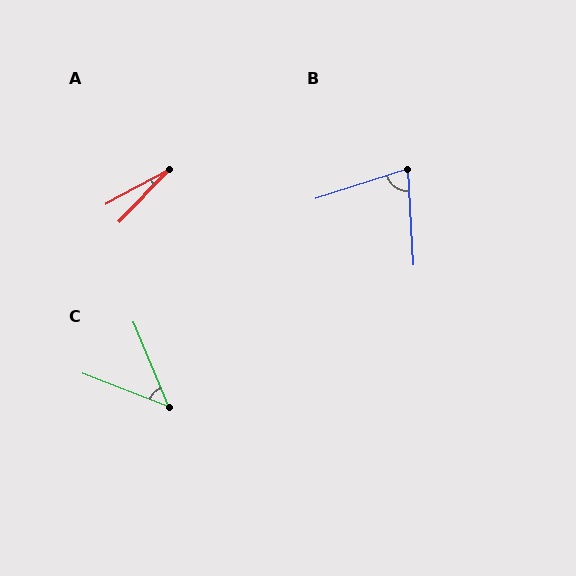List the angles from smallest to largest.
A (18°), C (46°), B (76°).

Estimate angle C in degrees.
Approximately 46 degrees.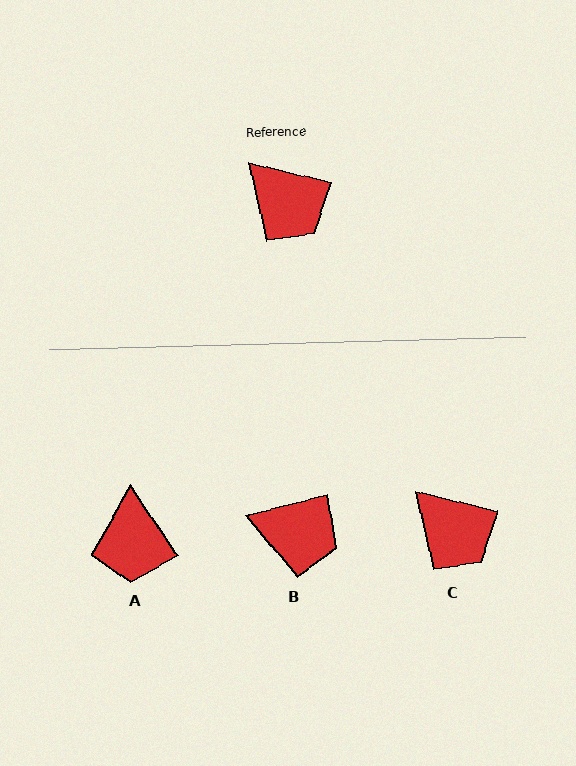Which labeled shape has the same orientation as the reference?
C.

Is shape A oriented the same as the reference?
No, it is off by about 42 degrees.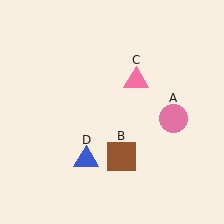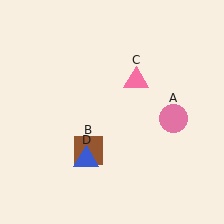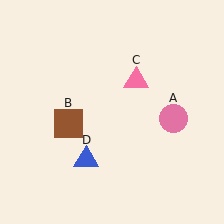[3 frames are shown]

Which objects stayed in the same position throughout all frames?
Pink circle (object A) and pink triangle (object C) and blue triangle (object D) remained stationary.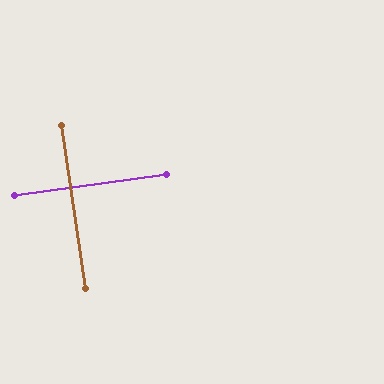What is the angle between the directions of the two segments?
Approximately 90 degrees.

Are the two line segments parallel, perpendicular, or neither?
Perpendicular — they meet at approximately 90°.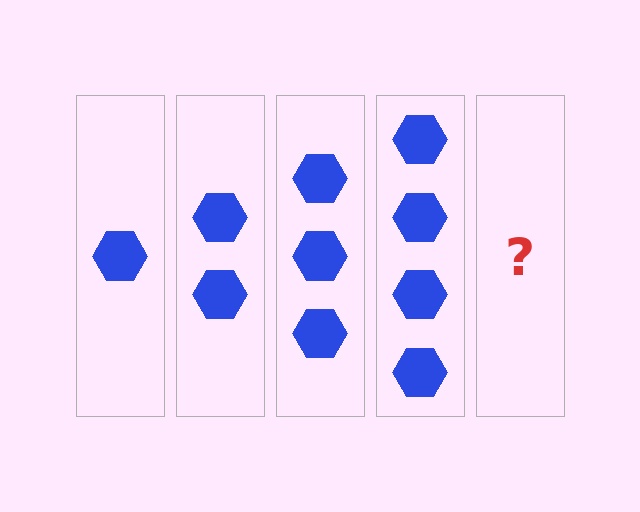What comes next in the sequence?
The next element should be 5 hexagons.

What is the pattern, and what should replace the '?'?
The pattern is that each step adds one more hexagon. The '?' should be 5 hexagons.